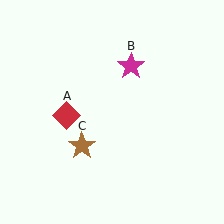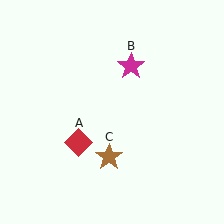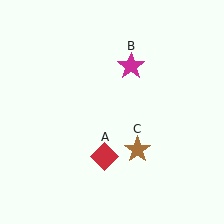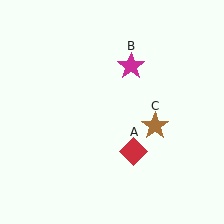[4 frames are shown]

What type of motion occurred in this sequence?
The red diamond (object A), brown star (object C) rotated counterclockwise around the center of the scene.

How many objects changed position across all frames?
2 objects changed position: red diamond (object A), brown star (object C).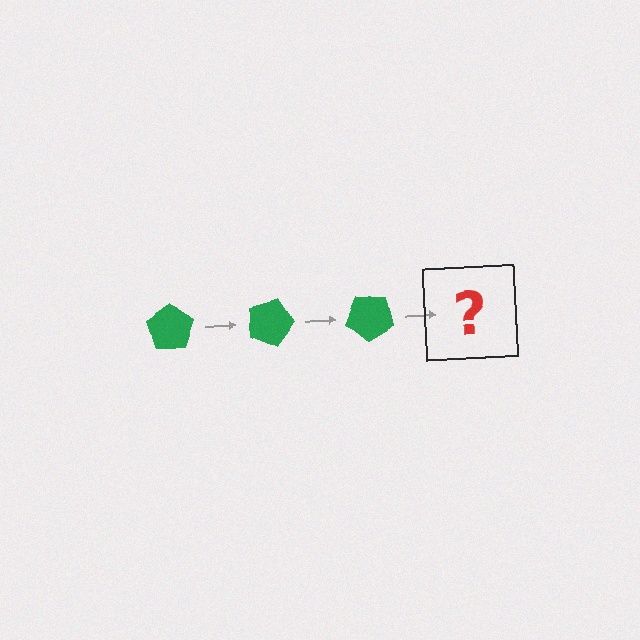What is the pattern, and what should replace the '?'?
The pattern is that the pentagon rotates 20 degrees each step. The '?' should be a green pentagon rotated 60 degrees.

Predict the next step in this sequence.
The next step is a green pentagon rotated 60 degrees.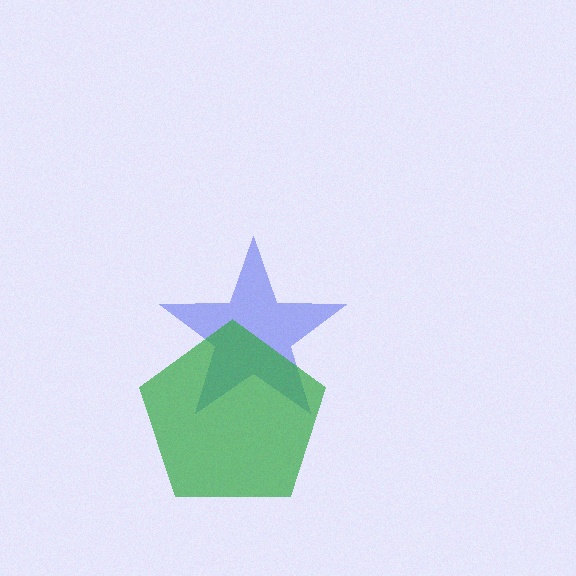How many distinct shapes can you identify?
There are 2 distinct shapes: a blue star, a green pentagon.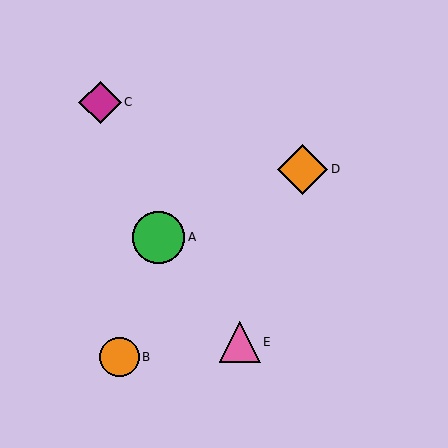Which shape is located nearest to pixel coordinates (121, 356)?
The orange circle (labeled B) at (119, 357) is nearest to that location.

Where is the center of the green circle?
The center of the green circle is at (159, 237).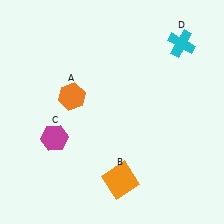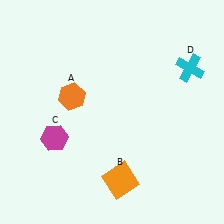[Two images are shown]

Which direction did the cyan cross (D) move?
The cyan cross (D) moved down.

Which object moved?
The cyan cross (D) moved down.